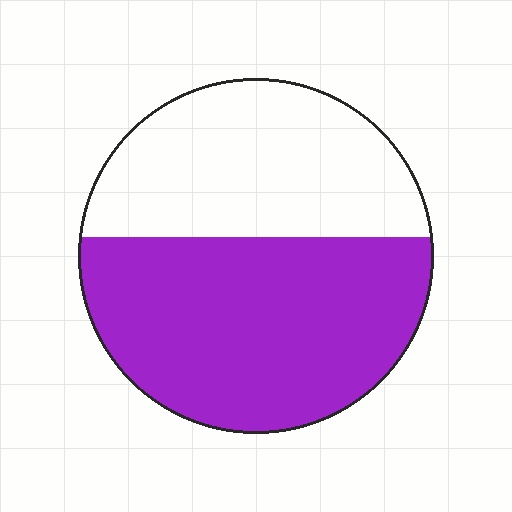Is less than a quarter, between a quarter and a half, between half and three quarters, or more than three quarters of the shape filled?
Between half and three quarters.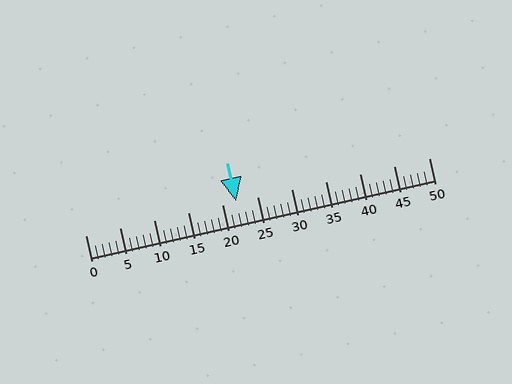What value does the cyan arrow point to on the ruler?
The cyan arrow points to approximately 22.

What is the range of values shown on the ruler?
The ruler shows values from 0 to 50.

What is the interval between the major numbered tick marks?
The major tick marks are spaced 5 units apart.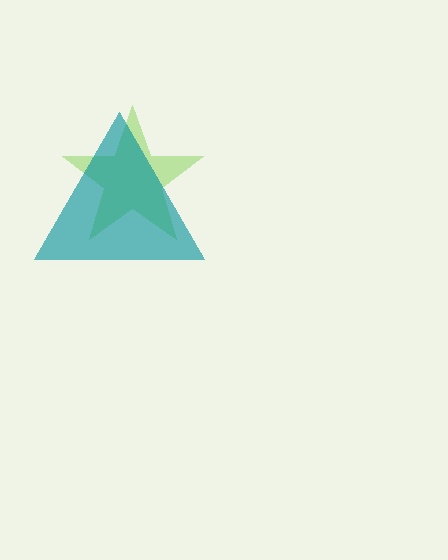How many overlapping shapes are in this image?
There are 2 overlapping shapes in the image.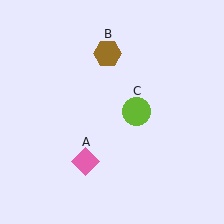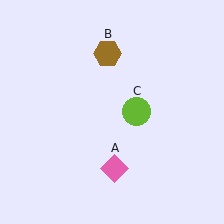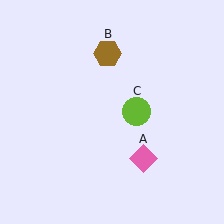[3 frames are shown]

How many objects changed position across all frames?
1 object changed position: pink diamond (object A).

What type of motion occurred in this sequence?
The pink diamond (object A) rotated counterclockwise around the center of the scene.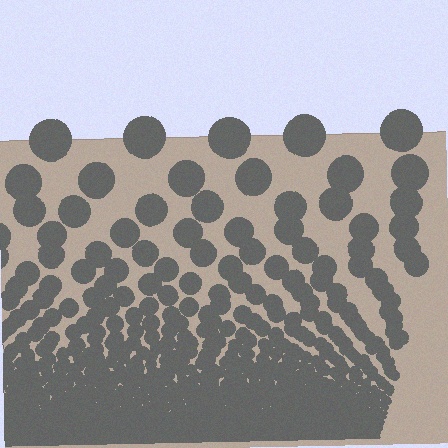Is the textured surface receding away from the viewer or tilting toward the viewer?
The surface appears to tilt toward the viewer. Texture elements get larger and sparser toward the top.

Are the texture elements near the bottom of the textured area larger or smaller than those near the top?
Smaller. The gradient is inverted — elements near the bottom are smaller and denser.